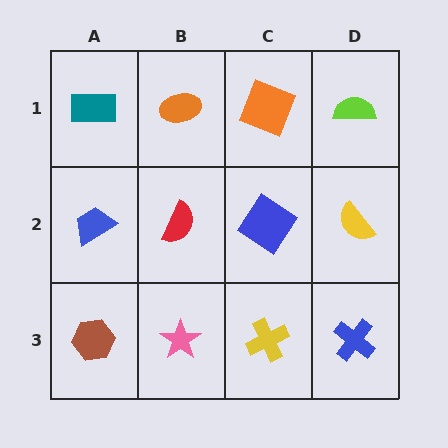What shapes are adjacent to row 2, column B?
An orange ellipse (row 1, column B), a pink star (row 3, column B), a blue trapezoid (row 2, column A), a blue diamond (row 2, column C).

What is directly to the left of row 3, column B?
A brown hexagon.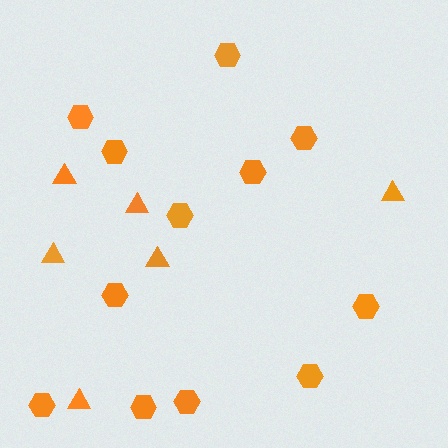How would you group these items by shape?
There are 2 groups: one group of hexagons (12) and one group of triangles (6).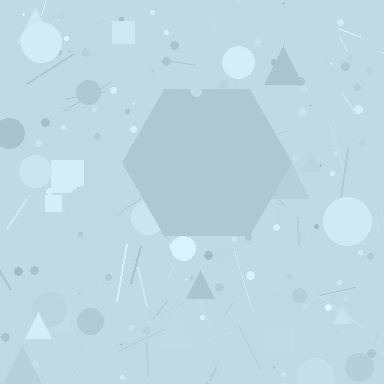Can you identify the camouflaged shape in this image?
The camouflaged shape is a hexagon.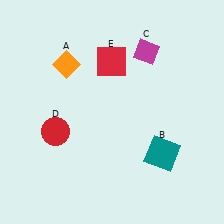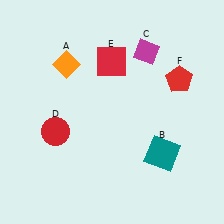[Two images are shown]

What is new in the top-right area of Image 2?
A red pentagon (F) was added in the top-right area of Image 2.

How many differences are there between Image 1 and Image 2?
There is 1 difference between the two images.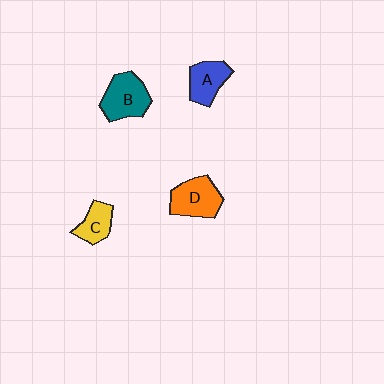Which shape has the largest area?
Shape B (teal).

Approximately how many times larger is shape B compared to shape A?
Approximately 1.3 times.